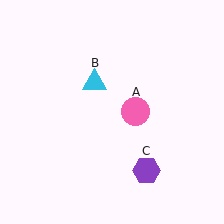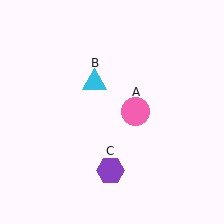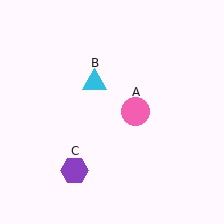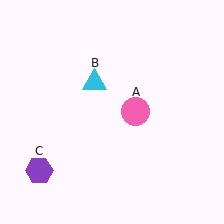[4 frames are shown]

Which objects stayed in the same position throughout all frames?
Pink circle (object A) and cyan triangle (object B) remained stationary.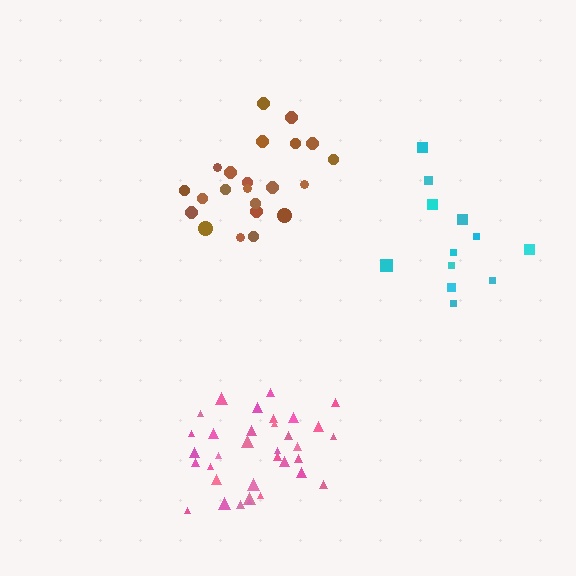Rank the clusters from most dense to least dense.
pink, brown, cyan.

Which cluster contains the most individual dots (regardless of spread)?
Pink (34).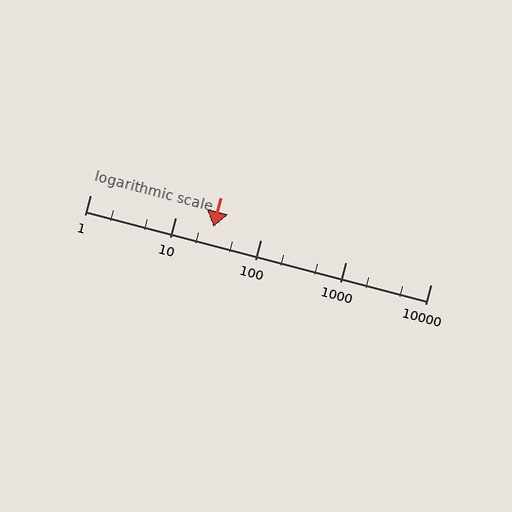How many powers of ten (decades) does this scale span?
The scale spans 4 decades, from 1 to 10000.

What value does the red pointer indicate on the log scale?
The pointer indicates approximately 28.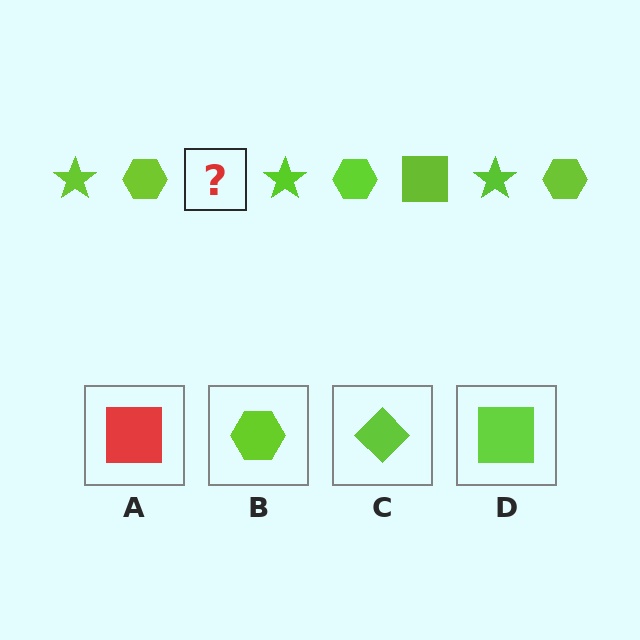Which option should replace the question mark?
Option D.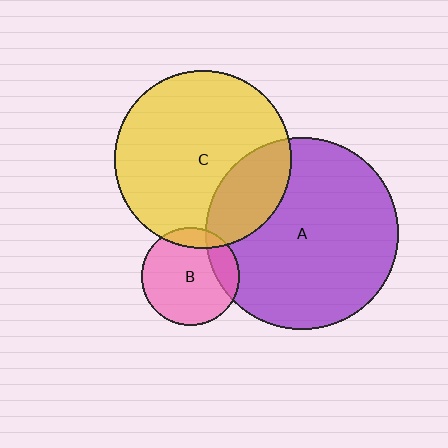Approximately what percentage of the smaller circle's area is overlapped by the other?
Approximately 15%.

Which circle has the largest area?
Circle A (purple).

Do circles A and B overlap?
Yes.